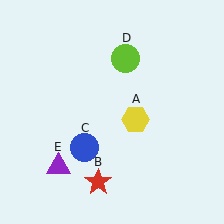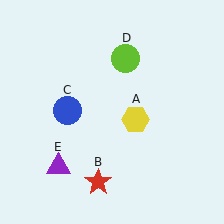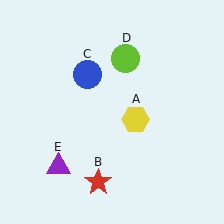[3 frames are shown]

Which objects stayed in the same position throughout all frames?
Yellow hexagon (object A) and red star (object B) and lime circle (object D) and purple triangle (object E) remained stationary.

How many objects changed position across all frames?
1 object changed position: blue circle (object C).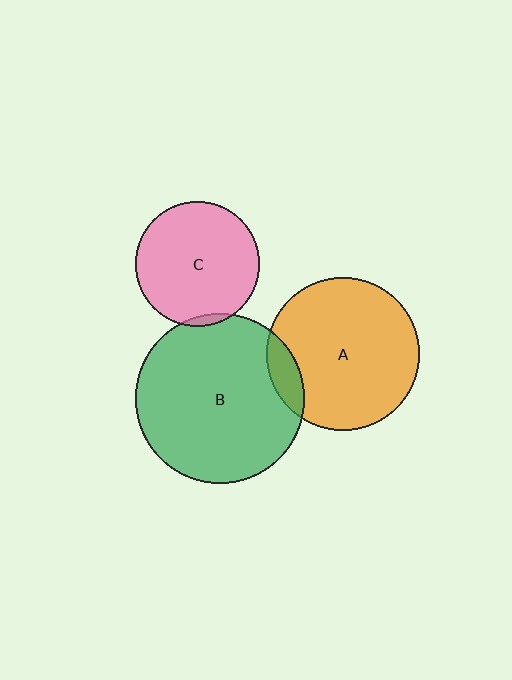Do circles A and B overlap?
Yes.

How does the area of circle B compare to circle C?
Approximately 1.9 times.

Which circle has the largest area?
Circle B (green).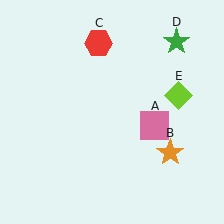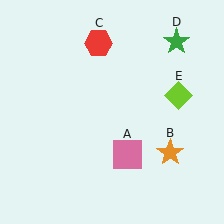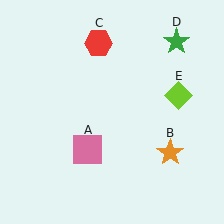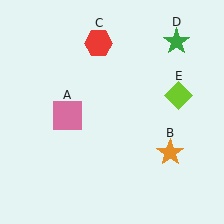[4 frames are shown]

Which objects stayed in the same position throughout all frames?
Orange star (object B) and red hexagon (object C) and green star (object D) and lime diamond (object E) remained stationary.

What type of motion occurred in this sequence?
The pink square (object A) rotated clockwise around the center of the scene.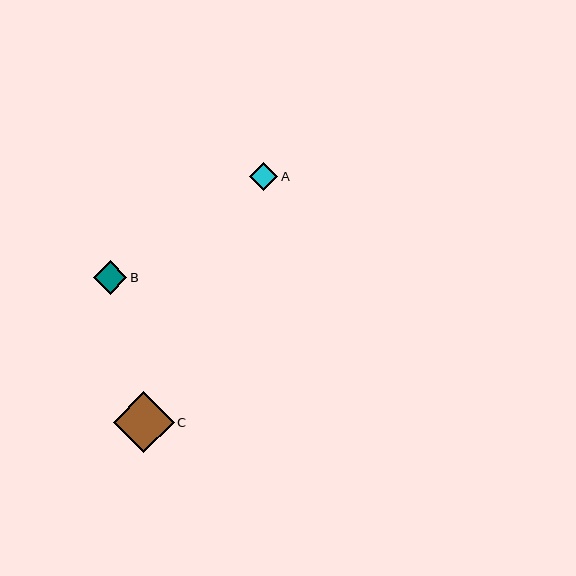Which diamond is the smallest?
Diamond A is the smallest with a size of approximately 28 pixels.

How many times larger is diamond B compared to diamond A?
Diamond B is approximately 1.2 times the size of diamond A.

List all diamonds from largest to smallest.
From largest to smallest: C, B, A.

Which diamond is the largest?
Diamond C is the largest with a size of approximately 61 pixels.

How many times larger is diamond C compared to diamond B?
Diamond C is approximately 1.8 times the size of diamond B.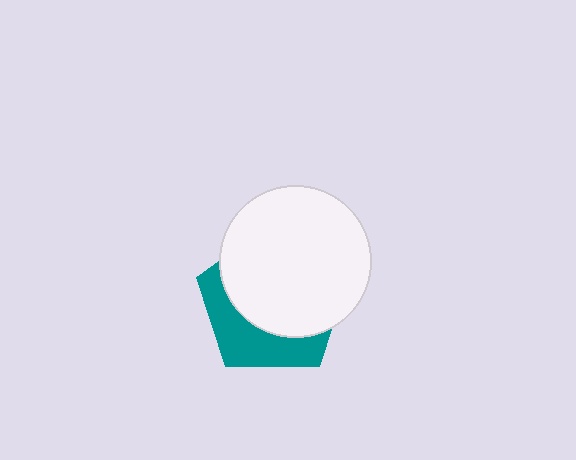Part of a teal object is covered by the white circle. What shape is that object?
It is a pentagon.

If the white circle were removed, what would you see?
You would see the complete teal pentagon.